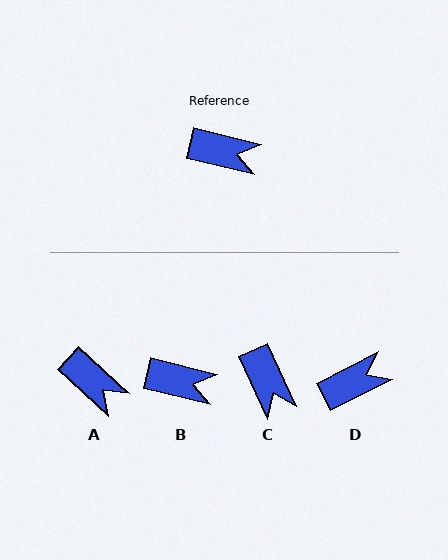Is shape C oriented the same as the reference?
No, it is off by about 52 degrees.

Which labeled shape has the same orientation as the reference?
B.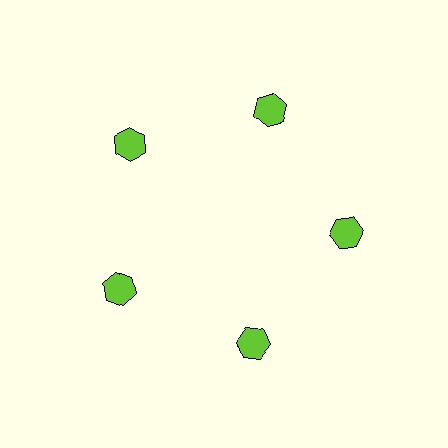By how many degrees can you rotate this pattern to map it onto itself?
The pattern maps onto itself every 72 degrees of rotation.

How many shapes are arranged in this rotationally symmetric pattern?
There are 5 shapes, arranged in 5 groups of 1.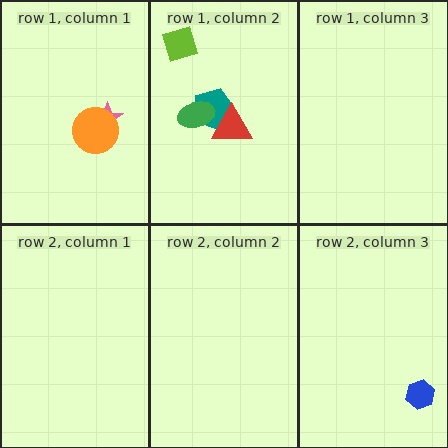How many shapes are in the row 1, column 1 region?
2.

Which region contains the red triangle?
The row 1, column 2 region.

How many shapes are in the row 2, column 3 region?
1.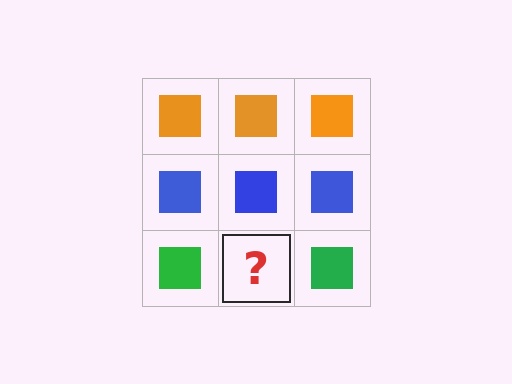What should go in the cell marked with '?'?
The missing cell should contain a green square.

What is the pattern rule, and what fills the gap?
The rule is that each row has a consistent color. The gap should be filled with a green square.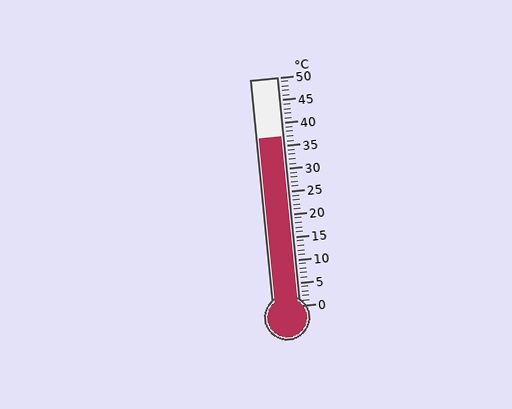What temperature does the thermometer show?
The thermometer shows approximately 37°C.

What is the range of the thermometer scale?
The thermometer scale ranges from 0°C to 50°C.